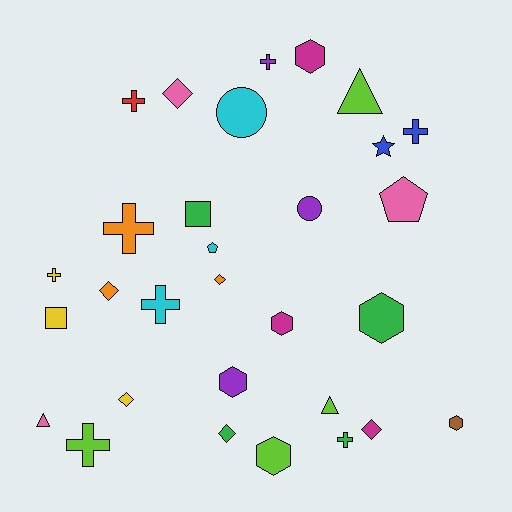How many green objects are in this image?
There are 4 green objects.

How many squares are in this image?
There are 2 squares.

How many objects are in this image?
There are 30 objects.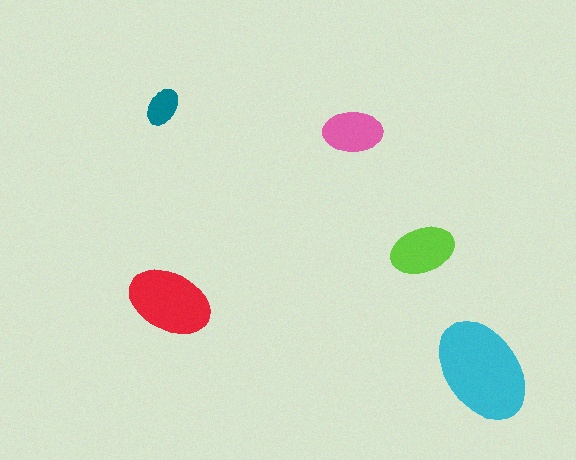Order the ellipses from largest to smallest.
the cyan one, the red one, the lime one, the pink one, the teal one.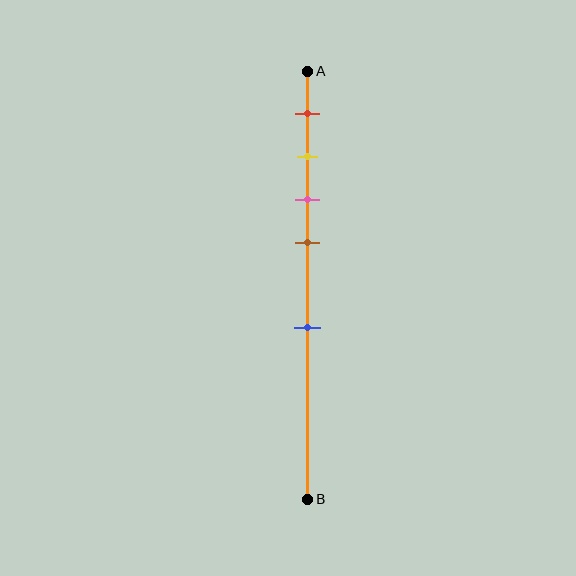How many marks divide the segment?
There are 5 marks dividing the segment.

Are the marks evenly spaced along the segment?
No, the marks are not evenly spaced.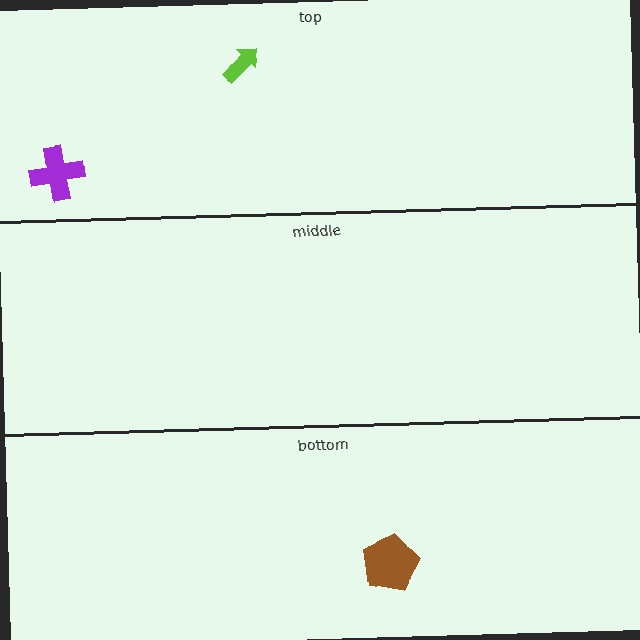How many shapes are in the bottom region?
1.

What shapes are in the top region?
The purple cross, the lime arrow.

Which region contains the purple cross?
The top region.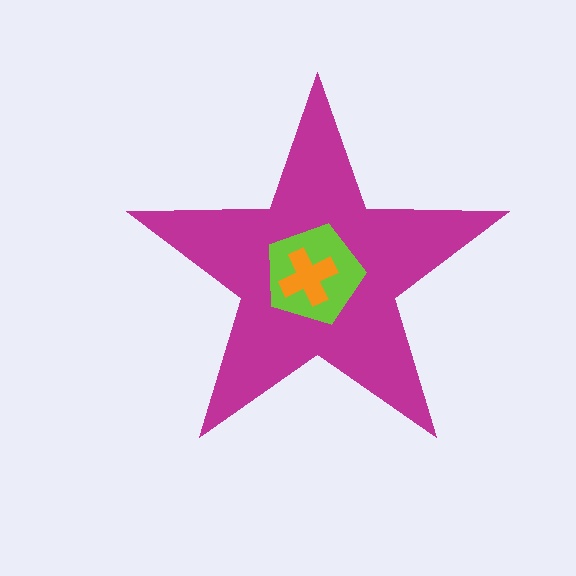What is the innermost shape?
The orange cross.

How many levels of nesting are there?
3.